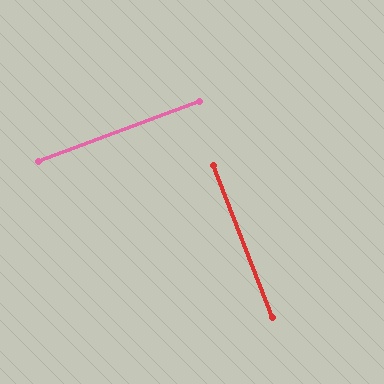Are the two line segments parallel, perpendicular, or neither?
Perpendicular — they meet at approximately 89°.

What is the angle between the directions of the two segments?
Approximately 89 degrees.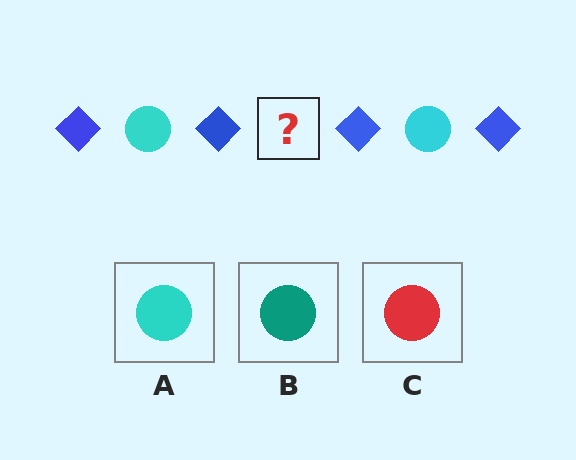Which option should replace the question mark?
Option A.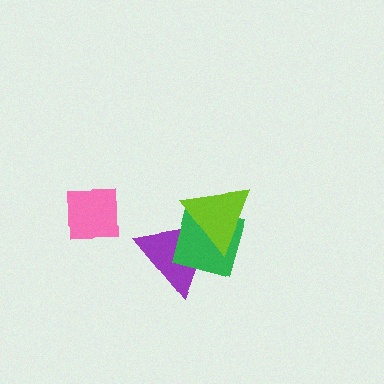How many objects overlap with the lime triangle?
2 objects overlap with the lime triangle.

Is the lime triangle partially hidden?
No, no other shape covers it.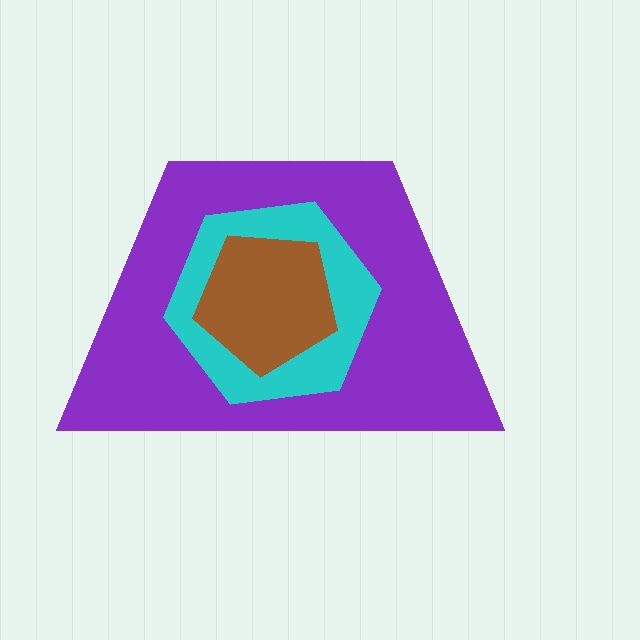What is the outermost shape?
The purple trapezoid.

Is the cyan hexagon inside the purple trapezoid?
Yes.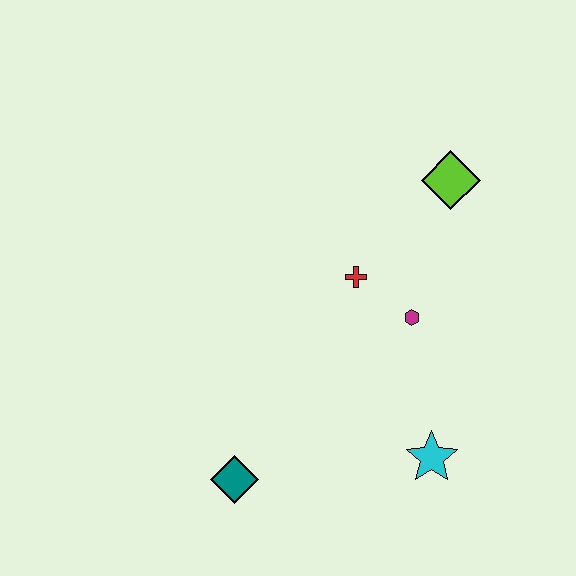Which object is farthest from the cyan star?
The lime diamond is farthest from the cyan star.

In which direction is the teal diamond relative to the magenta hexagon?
The teal diamond is to the left of the magenta hexagon.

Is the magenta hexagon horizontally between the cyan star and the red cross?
Yes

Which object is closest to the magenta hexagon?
The red cross is closest to the magenta hexagon.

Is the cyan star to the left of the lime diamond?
Yes